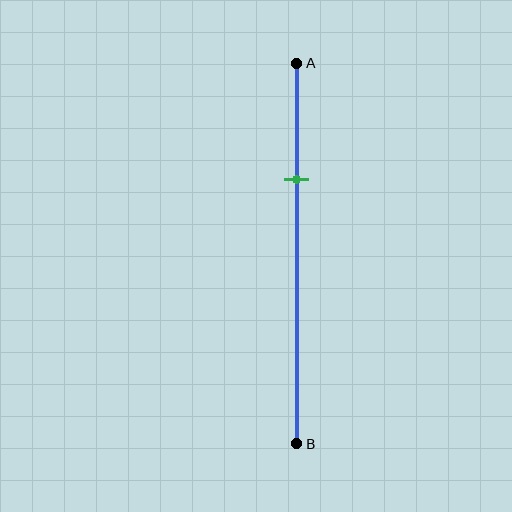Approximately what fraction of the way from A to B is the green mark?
The green mark is approximately 30% of the way from A to B.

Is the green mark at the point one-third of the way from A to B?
Yes, the mark is approximately at the one-third point.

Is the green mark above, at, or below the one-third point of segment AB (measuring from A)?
The green mark is approximately at the one-third point of segment AB.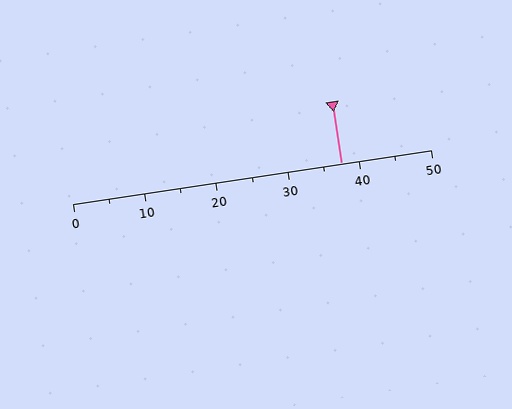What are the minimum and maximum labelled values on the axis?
The axis runs from 0 to 50.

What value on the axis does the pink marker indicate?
The marker indicates approximately 37.5.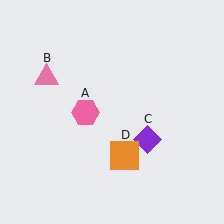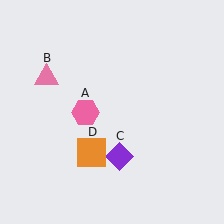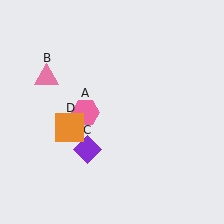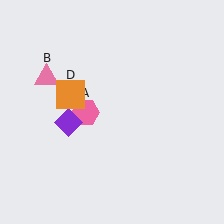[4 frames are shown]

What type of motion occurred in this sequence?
The purple diamond (object C), orange square (object D) rotated clockwise around the center of the scene.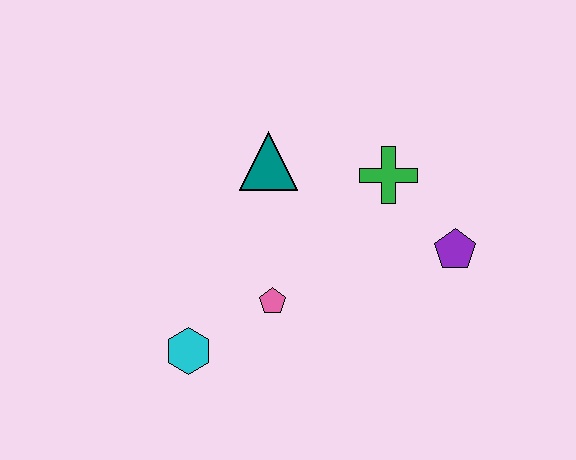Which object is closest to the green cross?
The purple pentagon is closest to the green cross.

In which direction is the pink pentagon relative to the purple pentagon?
The pink pentagon is to the left of the purple pentagon.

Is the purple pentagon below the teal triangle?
Yes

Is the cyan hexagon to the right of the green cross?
No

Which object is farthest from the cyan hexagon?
The purple pentagon is farthest from the cyan hexagon.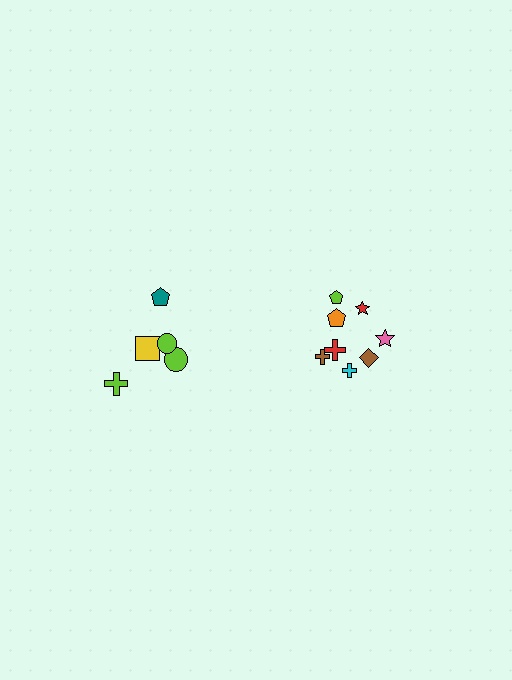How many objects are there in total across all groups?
There are 13 objects.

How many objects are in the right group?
There are 8 objects.